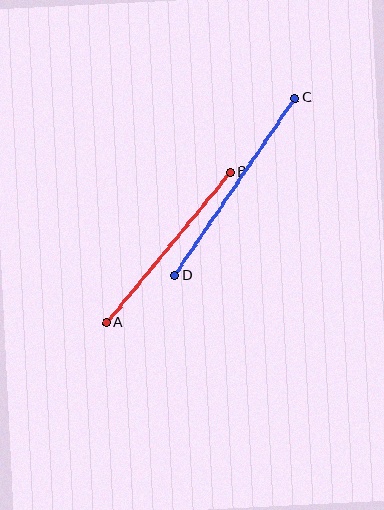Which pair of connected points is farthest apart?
Points C and D are farthest apart.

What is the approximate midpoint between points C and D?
The midpoint is at approximately (235, 187) pixels.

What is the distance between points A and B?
The distance is approximately 194 pixels.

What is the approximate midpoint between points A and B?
The midpoint is at approximately (168, 247) pixels.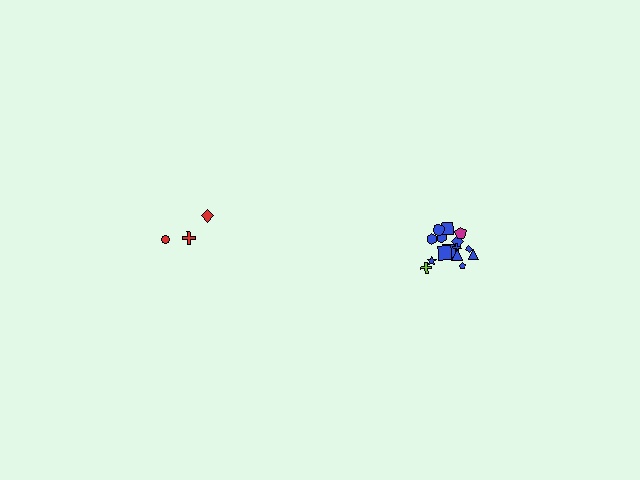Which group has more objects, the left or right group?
The right group.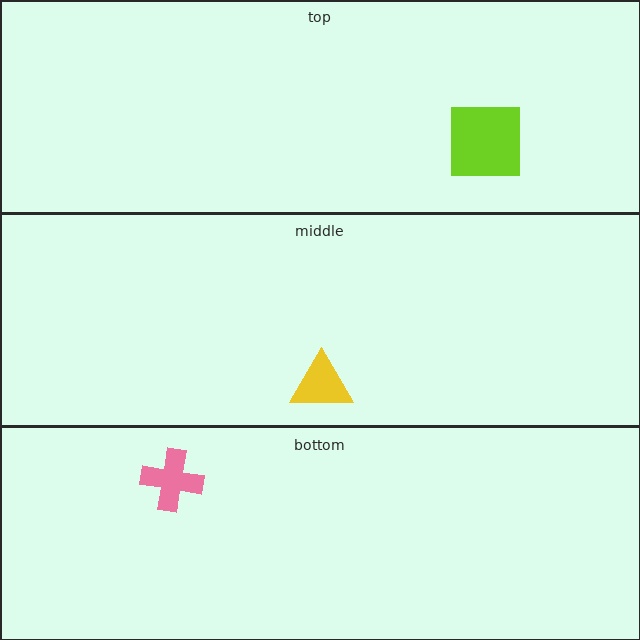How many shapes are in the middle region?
1.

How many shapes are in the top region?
1.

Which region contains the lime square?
The top region.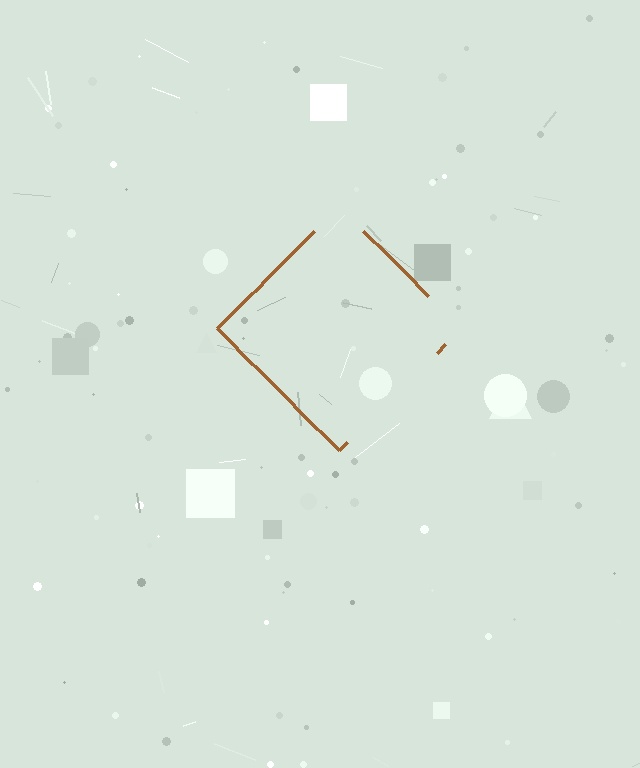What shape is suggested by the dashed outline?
The dashed outline suggests a diamond.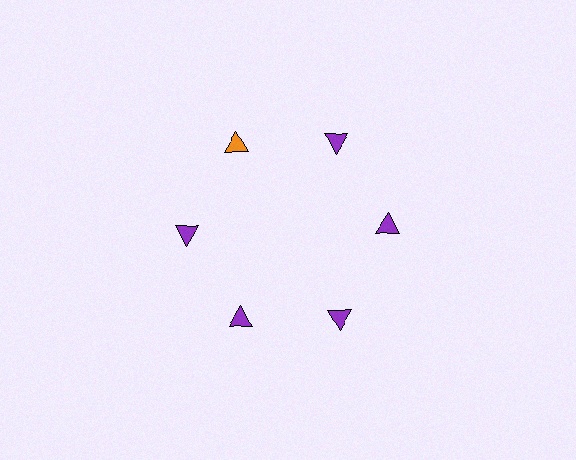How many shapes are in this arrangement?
There are 6 shapes arranged in a ring pattern.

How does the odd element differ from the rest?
It has a different color: orange instead of purple.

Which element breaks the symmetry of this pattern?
The orange triangle at roughly the 11 o'clock position breaks the symmetry. All other shapes are purple triangles.